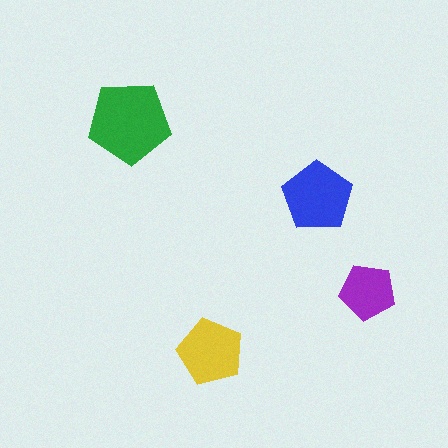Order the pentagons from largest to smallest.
the green one, the blue one, the yellow one, the purple one.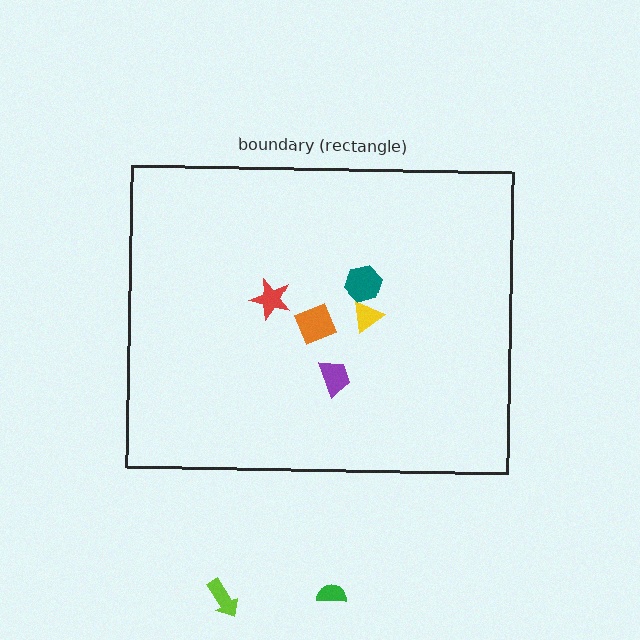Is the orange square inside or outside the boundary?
Inside.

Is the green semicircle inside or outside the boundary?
Outside.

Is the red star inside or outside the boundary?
Inside.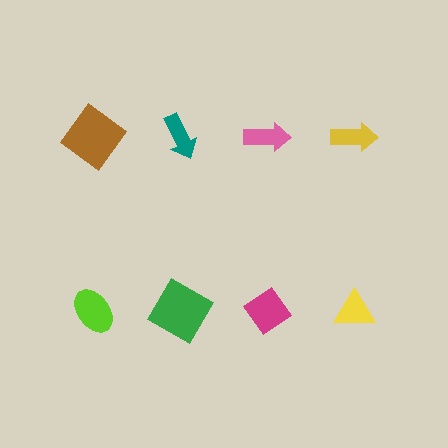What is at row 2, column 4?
A yellow triangle.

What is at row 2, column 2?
A green diamond.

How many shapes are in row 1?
4 shapes.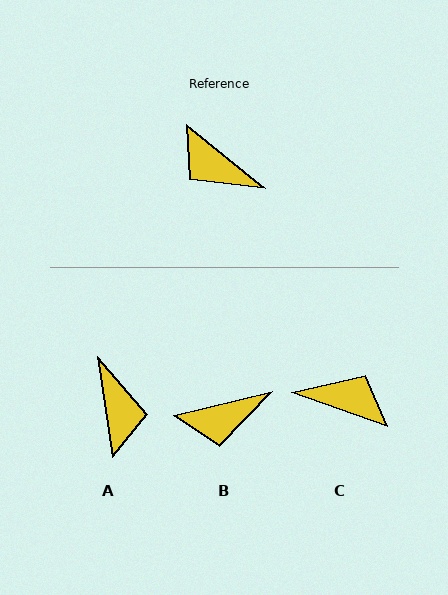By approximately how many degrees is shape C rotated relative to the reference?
Approximately 160 degrees clockwise.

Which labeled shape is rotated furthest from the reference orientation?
C, about 160 degrees away.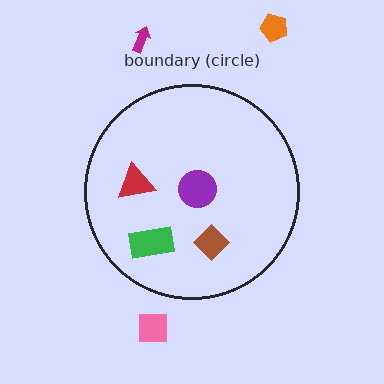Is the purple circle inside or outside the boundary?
Inside.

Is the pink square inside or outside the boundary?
Outside.